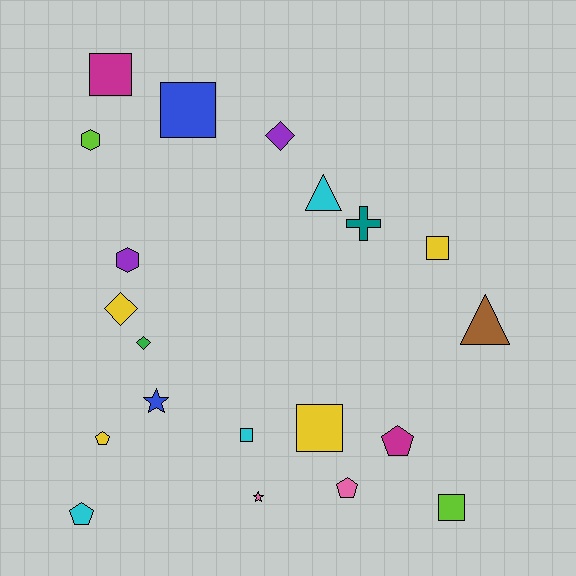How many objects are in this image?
There are 20 objects.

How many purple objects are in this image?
There are 2 purple objects.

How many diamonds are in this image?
There are 3 diamonds.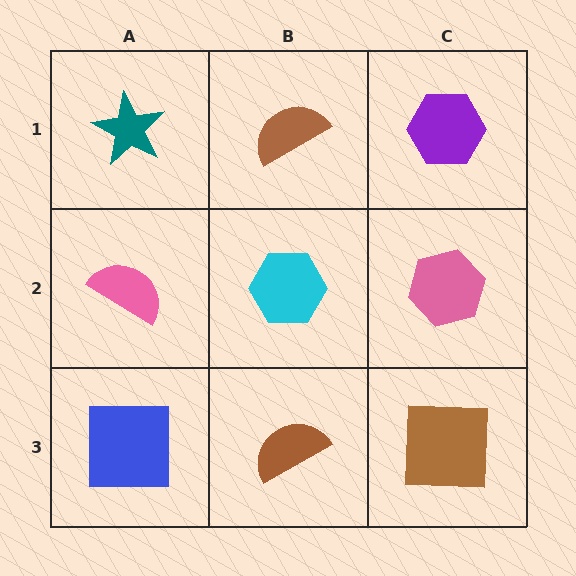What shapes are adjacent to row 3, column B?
A cyan hexagon (row 2, column B), a blue square (row 3, column A), a brown square (row 3, column C).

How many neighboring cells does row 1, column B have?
3.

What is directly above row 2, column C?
A purple hexagon.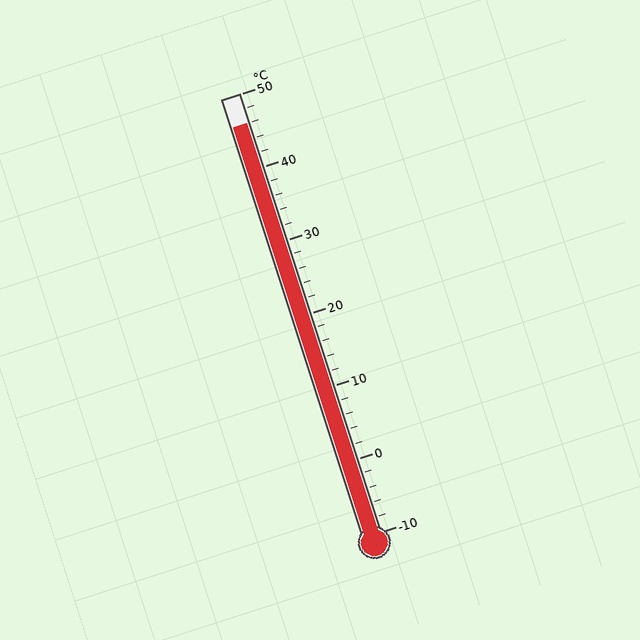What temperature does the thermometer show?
The thermometer shows approximately 46°C.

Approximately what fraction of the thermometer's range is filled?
The thermometer is filled to approximately 95% of its range.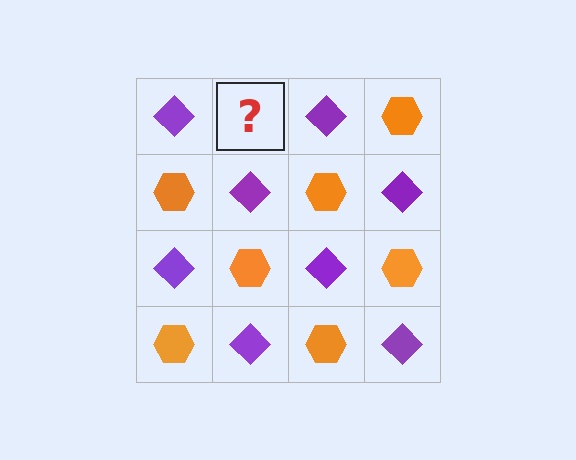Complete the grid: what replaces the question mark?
The question mark should be replaced with an orange hexagon.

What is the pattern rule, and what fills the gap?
The rule is that it alternates purple diamond and orange hexagon in a checkerboard pattern. The gap should be filled with an orange hexagon.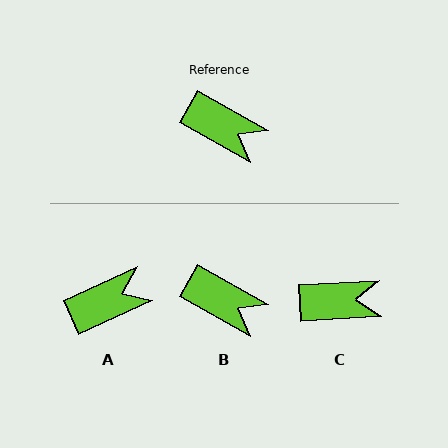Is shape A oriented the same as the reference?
No, it is off by about 54 degrees.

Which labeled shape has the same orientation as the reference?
B.